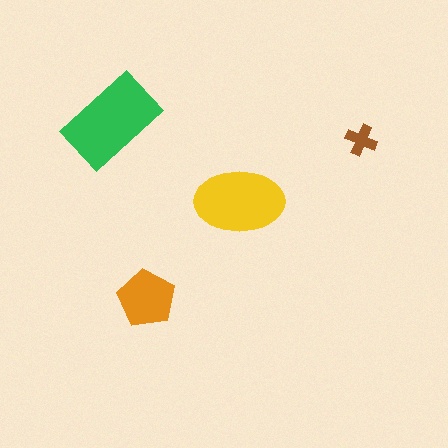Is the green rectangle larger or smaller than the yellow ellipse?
Larger.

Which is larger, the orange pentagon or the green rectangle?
The green rectangle.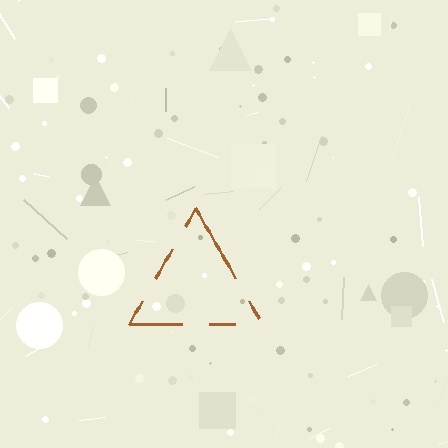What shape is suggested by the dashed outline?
The dashed outline suggests a triangle.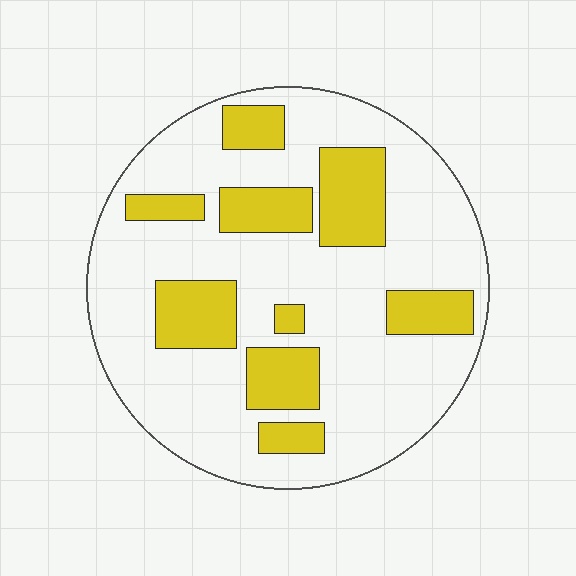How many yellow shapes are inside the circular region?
9.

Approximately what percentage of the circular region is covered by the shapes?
Approximately 25%.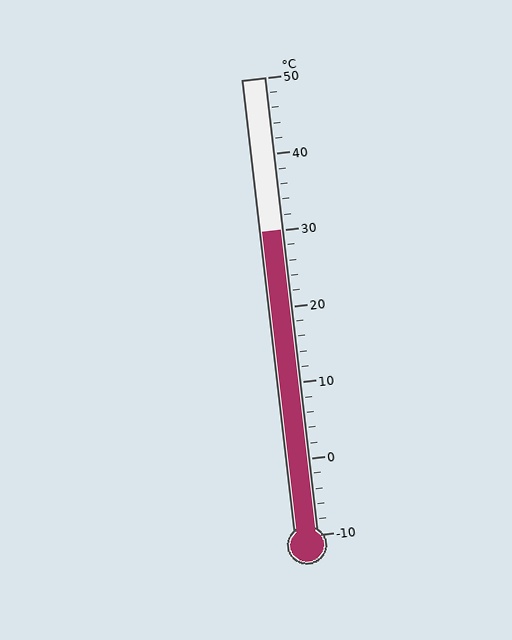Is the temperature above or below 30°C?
The temperature is at 30°C.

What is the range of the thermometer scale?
The thermometer scale ranges from -10°C to 50°C.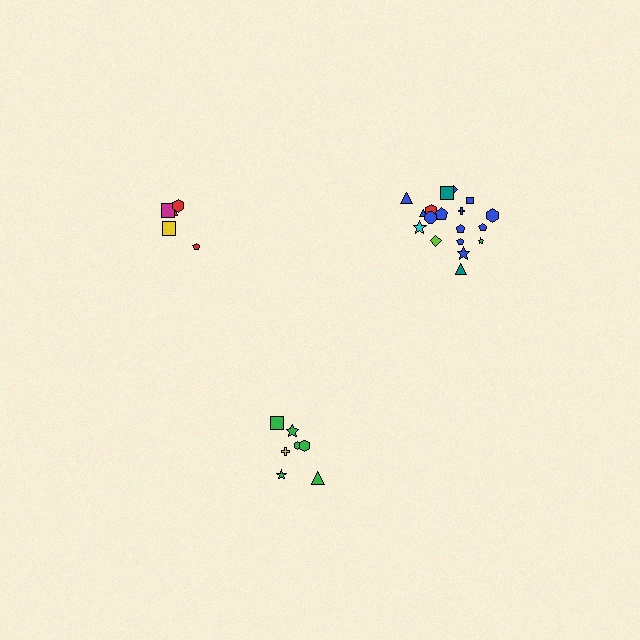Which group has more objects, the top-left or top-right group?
The top-right group.